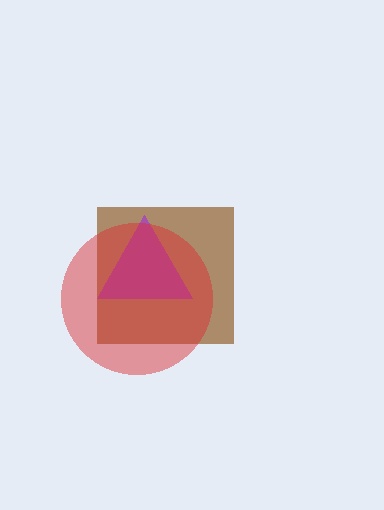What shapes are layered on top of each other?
The layered shapes are: a brown square, a purple triangle, a red circle.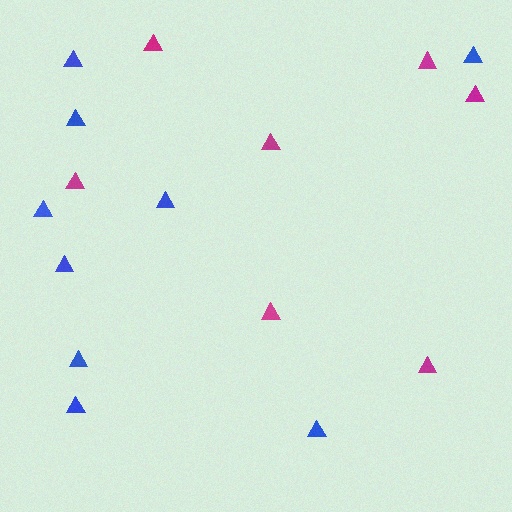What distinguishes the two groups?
There are 2 groups: one group of magenta triangles (7) and one group of blue triangles (9).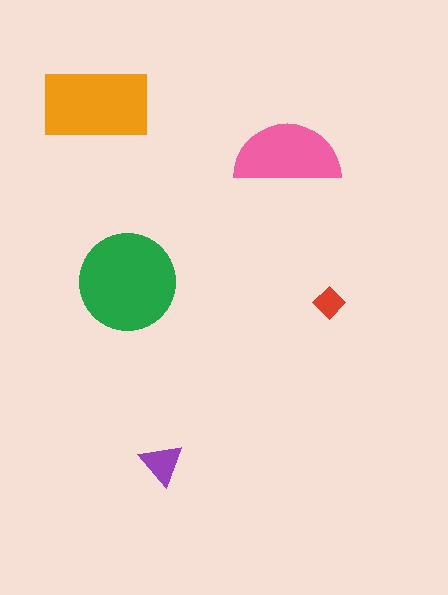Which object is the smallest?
The red diamond.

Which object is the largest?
The green circle.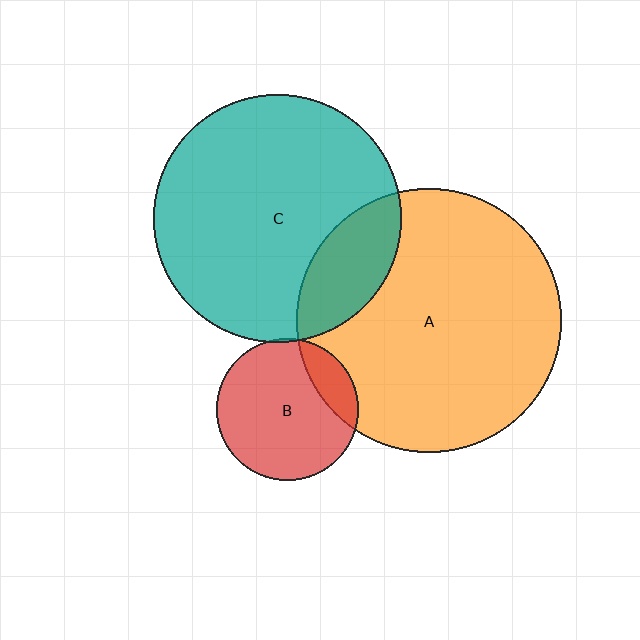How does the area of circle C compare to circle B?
Approximately 3.0 times.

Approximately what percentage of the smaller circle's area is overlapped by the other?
Approximately 15%.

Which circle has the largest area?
Circle A (orange).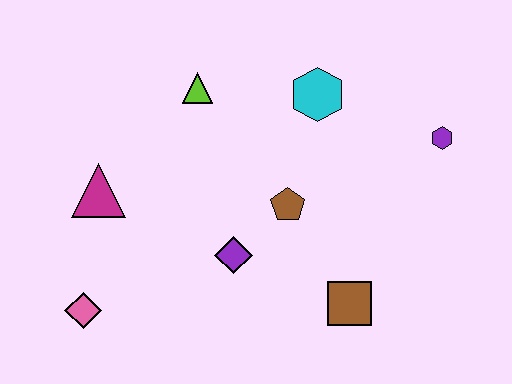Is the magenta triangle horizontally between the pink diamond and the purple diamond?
Yes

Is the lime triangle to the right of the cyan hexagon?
No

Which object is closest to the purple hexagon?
The cyan hexagon is closest to the purple hexagon.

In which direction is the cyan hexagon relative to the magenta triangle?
The cyan hexagon is to the right of the magenta triangle.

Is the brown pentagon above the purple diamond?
Yes